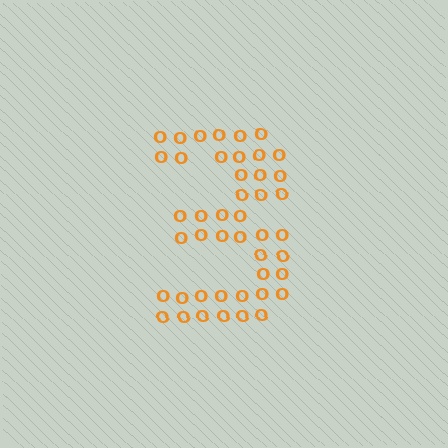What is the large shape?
The large shape is the digit 3.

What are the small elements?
The small elements are letter O's.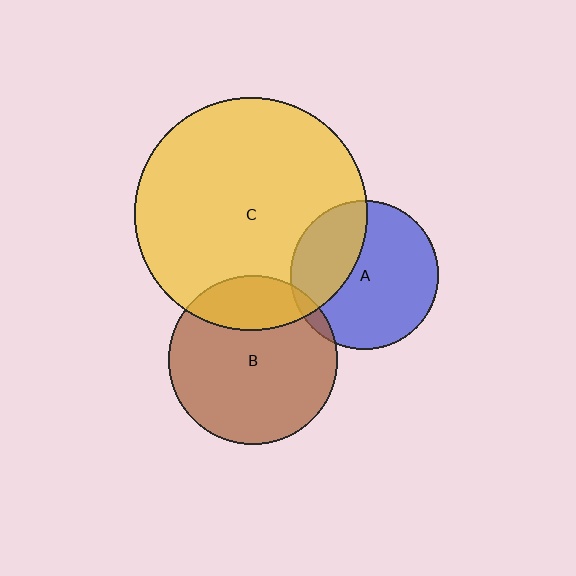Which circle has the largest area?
Circle C (yellow).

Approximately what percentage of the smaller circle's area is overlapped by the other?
Approximately 25%.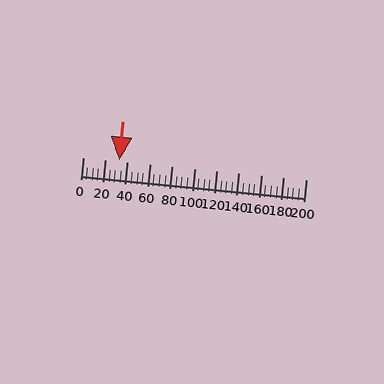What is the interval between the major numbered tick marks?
The major tick marks are spaced 20 units apart.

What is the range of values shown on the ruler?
The ruler shows values from 0 to 200.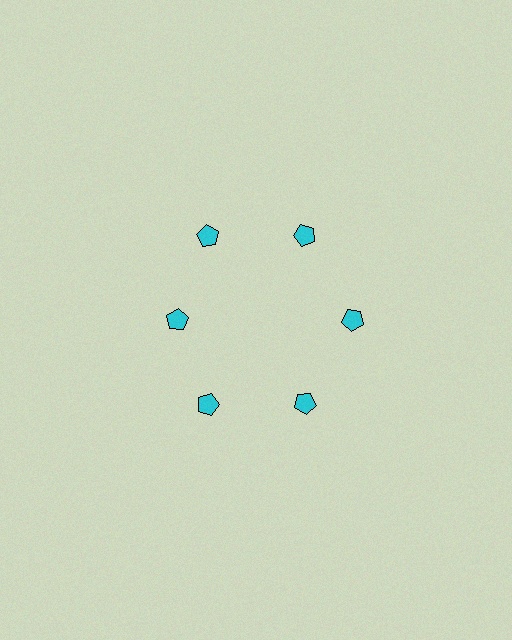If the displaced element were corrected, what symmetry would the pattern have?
It would have 6-fold rotational symmetry — the pattern would map onto itself every 60 degrees.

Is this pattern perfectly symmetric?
No. The 6 cyan pentagons are arranged in a ring, but one element near the 9 o'clock position is pulled inward toward the center, breaking the 6-fold rotational symmetry.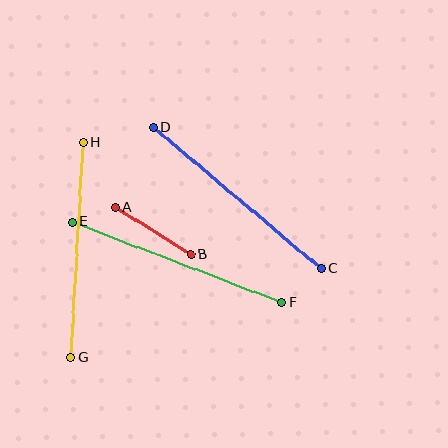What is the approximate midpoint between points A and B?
The midpoint is at approximately (153, 231) pixels.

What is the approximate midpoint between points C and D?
The midpoint is at approximately (237, 198) pixels.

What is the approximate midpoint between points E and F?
The midpoint is at approximately (177, 262) pixels.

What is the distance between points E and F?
The distance is approximately 225 pixels.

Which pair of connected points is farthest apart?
Points E and F are farthest apart.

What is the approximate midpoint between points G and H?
The midpoint is at approximately (77, 250) pixels.